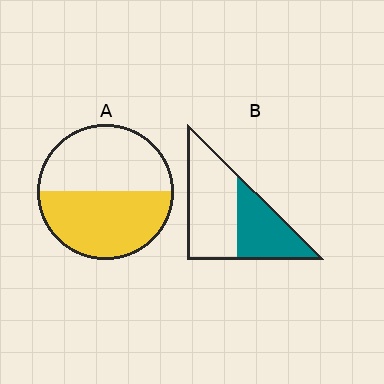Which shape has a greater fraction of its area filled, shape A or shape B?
Shape A.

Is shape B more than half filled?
No.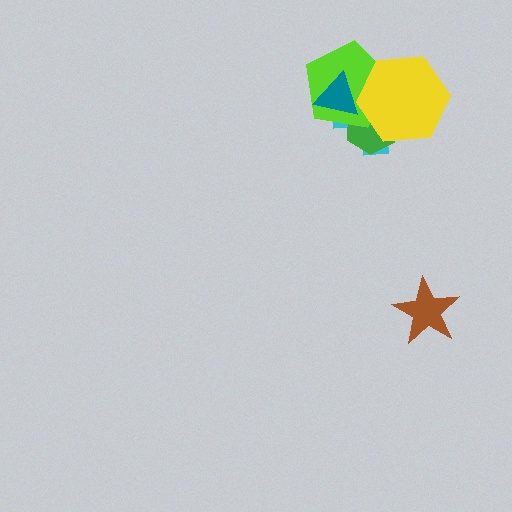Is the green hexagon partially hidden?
Yes, it is partially covered by another shape.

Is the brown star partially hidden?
No, no other shape covers it.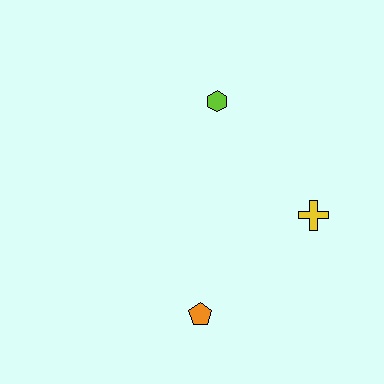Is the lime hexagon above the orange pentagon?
Yes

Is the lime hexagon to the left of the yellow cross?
Yes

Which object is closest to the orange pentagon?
The yellow cross is closest to the orange pentagon.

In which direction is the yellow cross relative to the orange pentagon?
The yellow cross is to the right of the orange pentagon.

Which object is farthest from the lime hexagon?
The orange pentagon is farthest from the lime hexagon.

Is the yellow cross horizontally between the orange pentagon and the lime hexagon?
No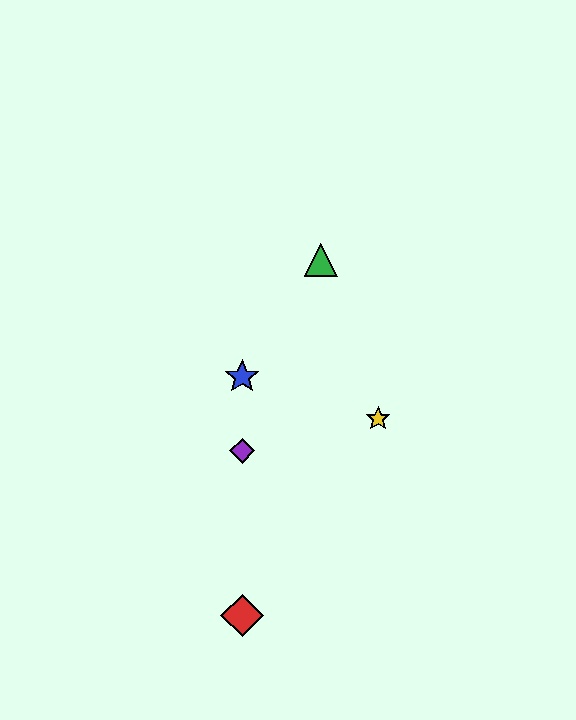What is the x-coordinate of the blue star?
The blue star is at x≈242.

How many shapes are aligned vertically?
3 shapes (the red diamond, the blue star, the purple diamond) are aligned vertically.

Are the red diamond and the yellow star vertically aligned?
No, the red diamond is at x≈242 and the yellow star is at x≈378.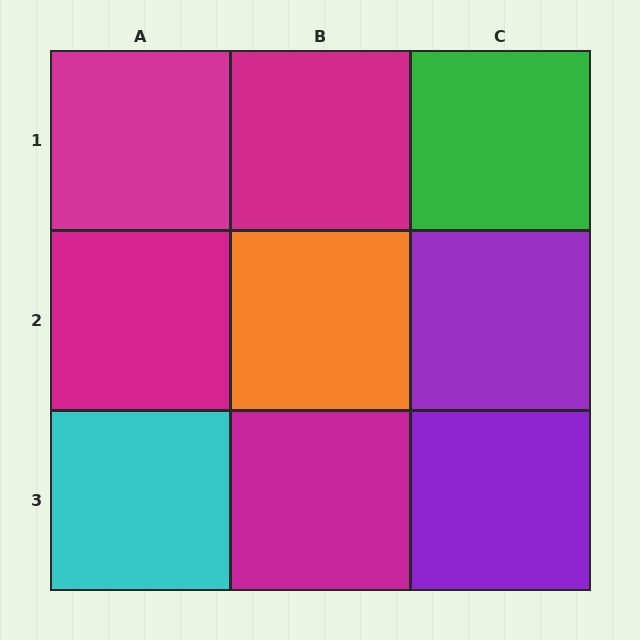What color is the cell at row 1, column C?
Green.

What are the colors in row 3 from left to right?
Cyan, magenta, purple.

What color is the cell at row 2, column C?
Purple.